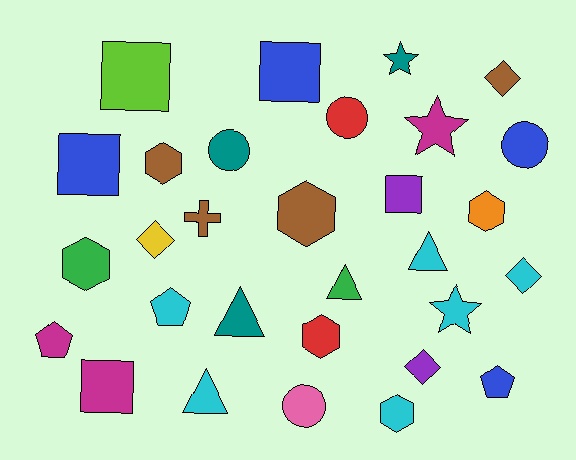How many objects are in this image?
There are 30 objects.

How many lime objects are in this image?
There is 1 lime object.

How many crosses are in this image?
There is 1 cross.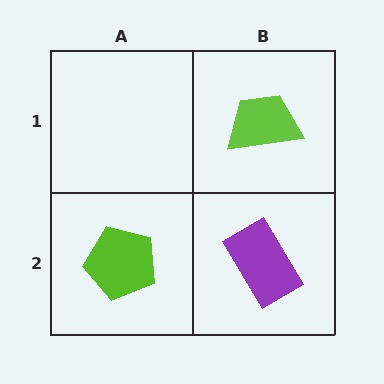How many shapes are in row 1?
1 shape.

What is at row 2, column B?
A purple rectangle.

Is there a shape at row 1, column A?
No, that cell is empty.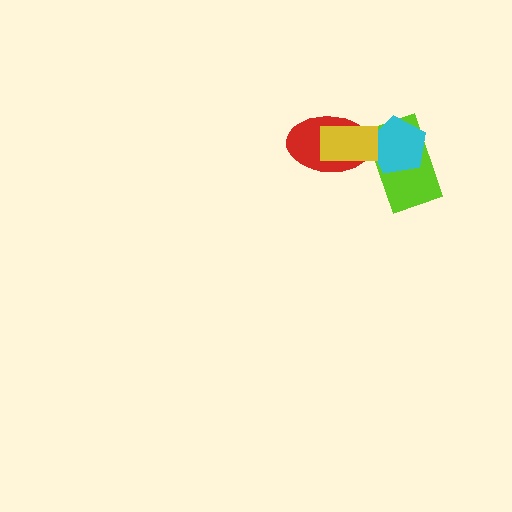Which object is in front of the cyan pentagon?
The yellow rectangle is in front of the cyan pentagon.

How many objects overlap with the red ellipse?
2 objects overlap with the red ellipse.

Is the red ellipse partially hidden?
Yes, it is partially covered by another shape.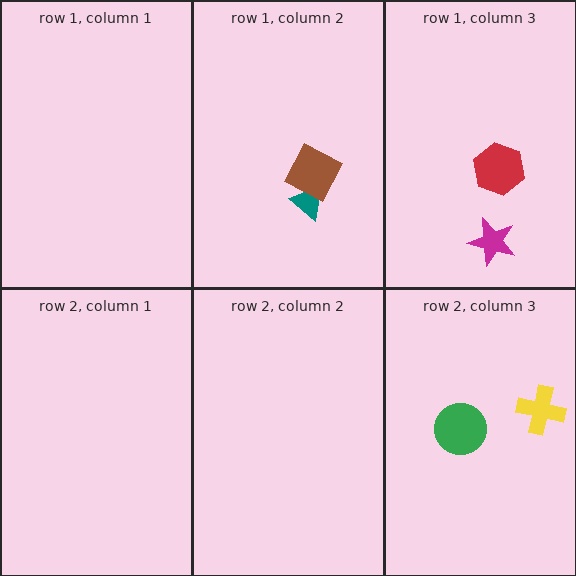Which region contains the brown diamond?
The row 1, column 2 region.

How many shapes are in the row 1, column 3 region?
2.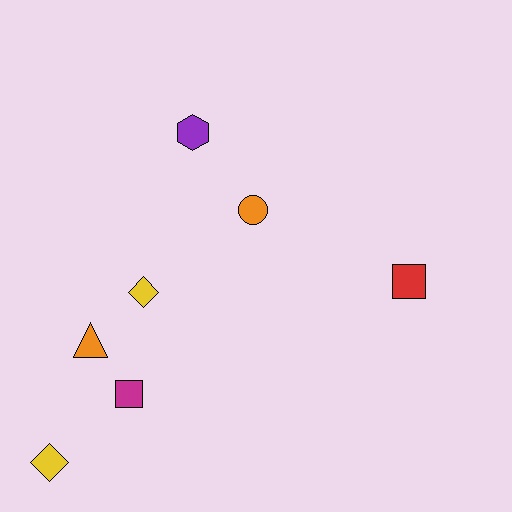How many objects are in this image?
There are 7 objects.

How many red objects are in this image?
There is 1 red object.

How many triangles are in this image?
There is 1 triangle.